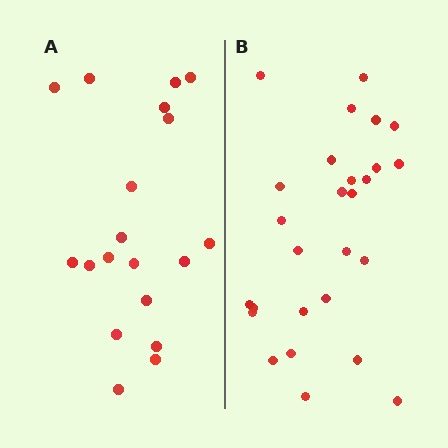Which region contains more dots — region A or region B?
Region B (the right region) has more dots.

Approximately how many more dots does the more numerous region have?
Region B has roughly 8 or so more dots than region A.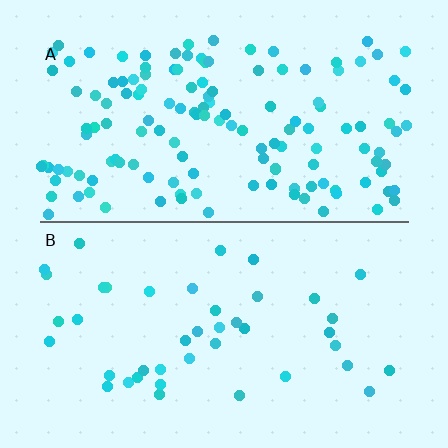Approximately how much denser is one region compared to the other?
Approximately 3.4× — region A over region B.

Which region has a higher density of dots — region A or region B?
A (the top).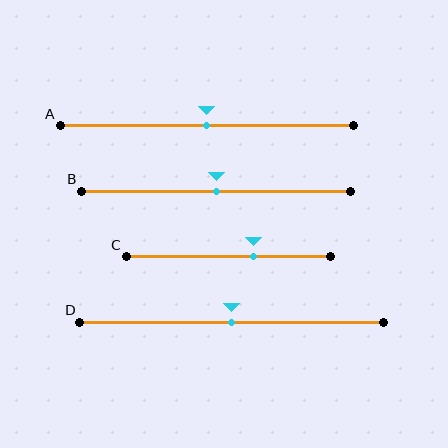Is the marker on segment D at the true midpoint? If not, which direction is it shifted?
Yes, the marker on segment D is at the true midpoint.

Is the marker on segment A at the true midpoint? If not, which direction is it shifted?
Yes, the marker on segment A is at the true midpoint.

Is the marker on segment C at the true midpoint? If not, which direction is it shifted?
No, the marker on segment C is shifted to the right by about 12% of the segment length.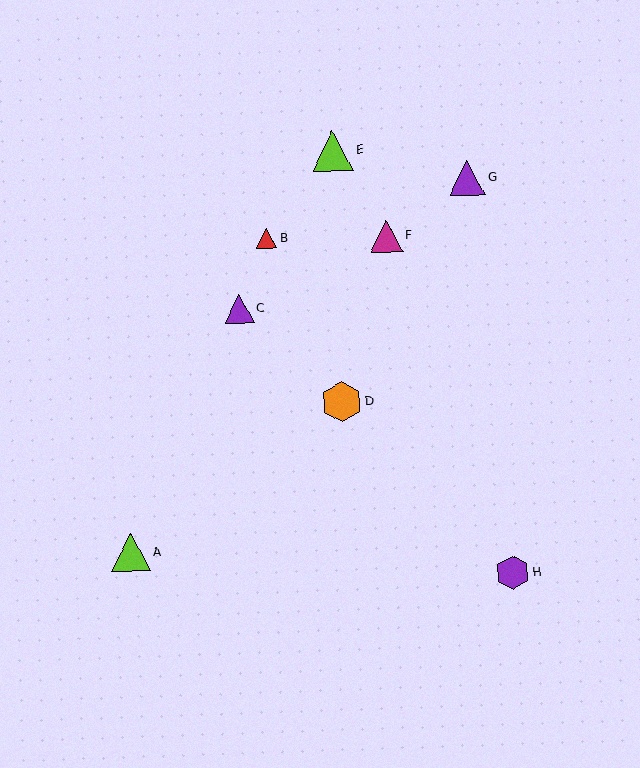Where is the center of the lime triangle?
The center of the lime triangle is at (333, 151).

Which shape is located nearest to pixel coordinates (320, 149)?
The lime triangle (labeled E) at (333, 151) is nearest to that location.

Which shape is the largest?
The lime triangle (labeled E) is the largest.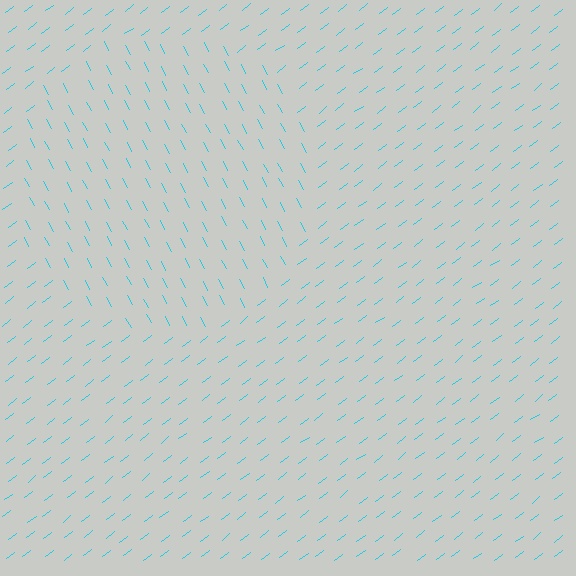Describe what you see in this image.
The image is filled with small cyan line segments. A circle region in the image has lines oriented differently from the surrounding lines, creating a visible texture boundary.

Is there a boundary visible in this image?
Yes, there is a texture boundary formed by a change in line orientation.